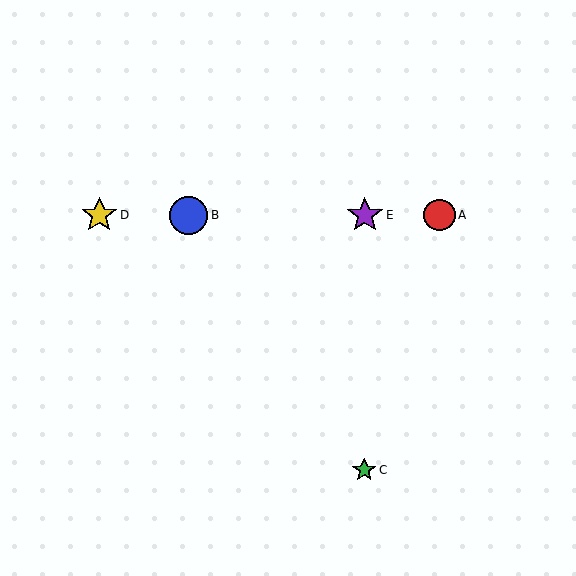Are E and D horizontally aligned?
Yes, both are at y≈215.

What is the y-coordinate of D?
Object D is at y≈215.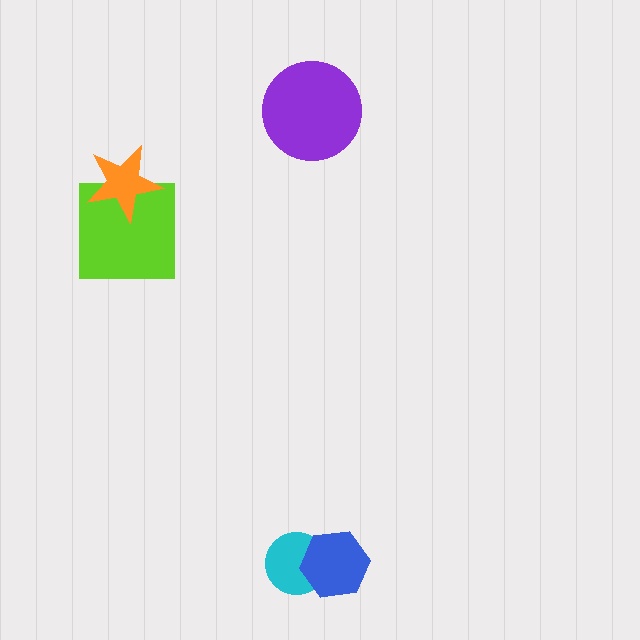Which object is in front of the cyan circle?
The blue hexagon is in front of the cyan circle.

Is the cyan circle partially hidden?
Yes, it is partially covered by another shape.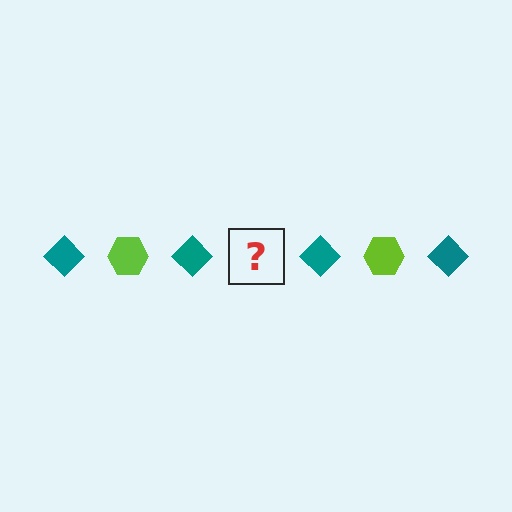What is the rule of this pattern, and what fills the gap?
The rule is that the pattern alternates between teal diamond and lime hexagon. The gap should be filled with a lime hexagon.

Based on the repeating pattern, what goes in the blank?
The blank should be a lime hexagon.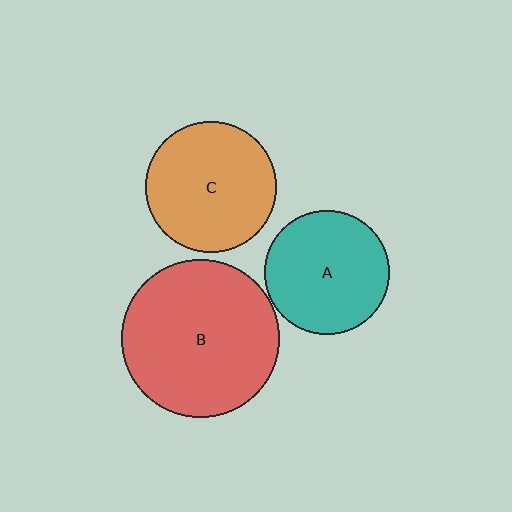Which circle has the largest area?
Circle B (red).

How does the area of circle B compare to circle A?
Approximately 1.6 times.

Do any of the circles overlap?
No, none of the circles overlap.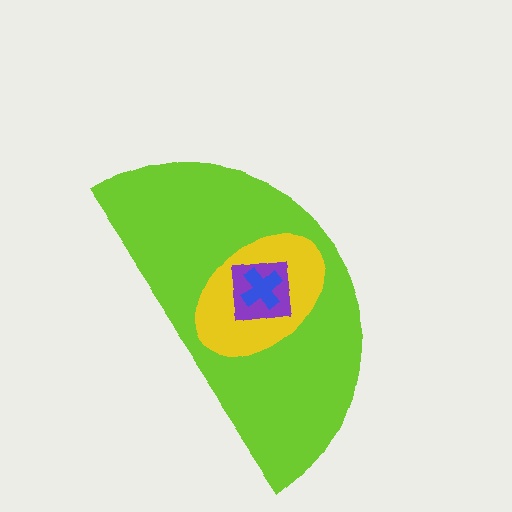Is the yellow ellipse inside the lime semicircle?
Yes.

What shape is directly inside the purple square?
The blue cross.